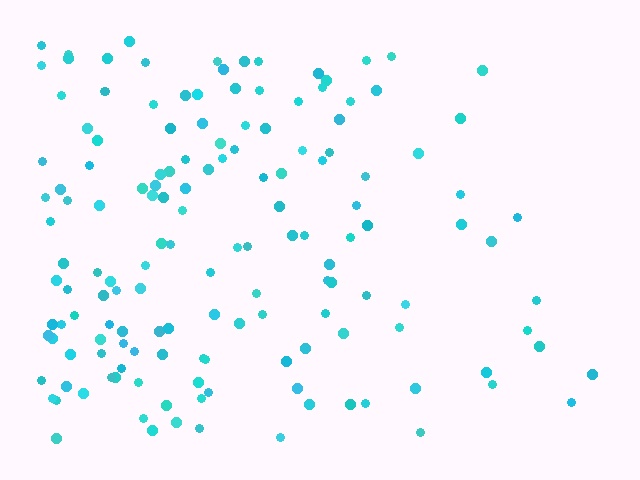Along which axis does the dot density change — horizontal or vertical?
Horizontal.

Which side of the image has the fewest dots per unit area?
The right.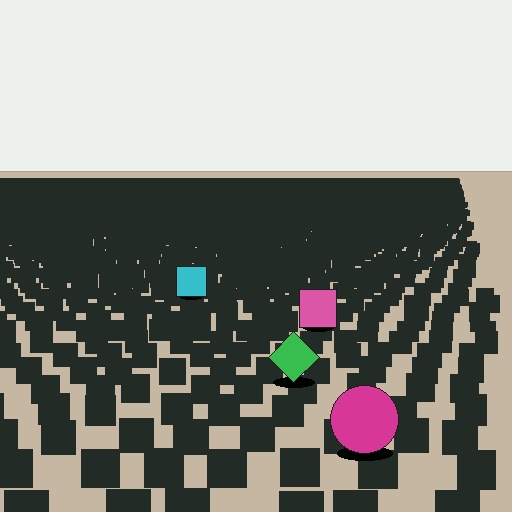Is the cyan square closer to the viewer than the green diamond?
No. The green diamond is closer — you can tell from the texture gradient: the ground texture is coarser near it.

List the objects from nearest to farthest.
From nearest to farthest: the magenta circle, the green diamond, the pink square, the cyan square.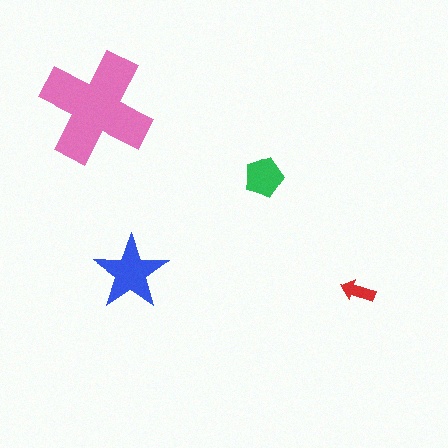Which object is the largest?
The pink cross.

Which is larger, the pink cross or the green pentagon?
The pink cross.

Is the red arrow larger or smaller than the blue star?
Smaller.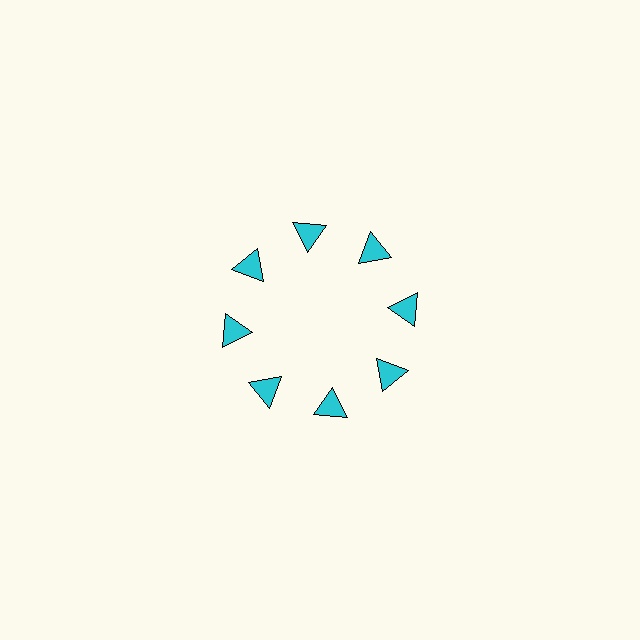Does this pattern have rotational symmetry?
Yes, this pattern has 8-fold rotational symmetry. It looks the same after rotating 45 degrees around the center.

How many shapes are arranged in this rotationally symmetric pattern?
There are 8 shapes, arranged in 8 groups of 1.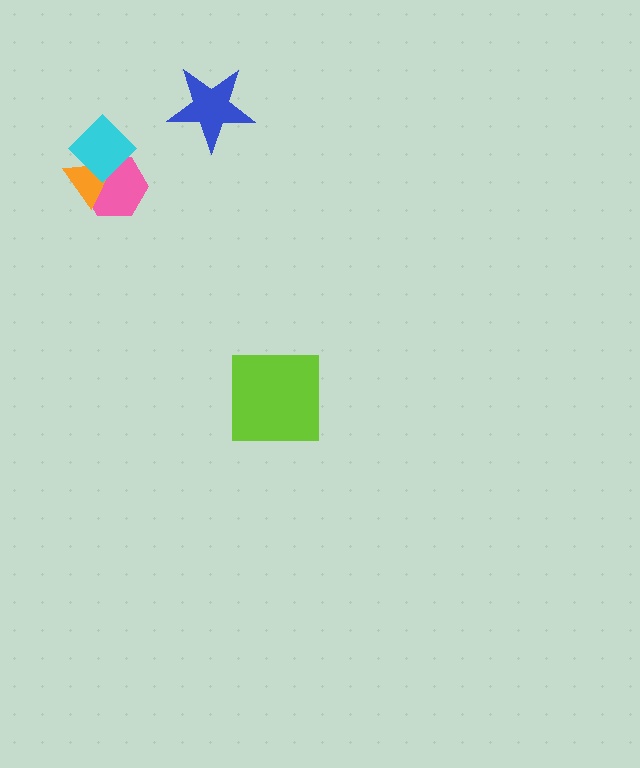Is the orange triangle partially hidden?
Yes, it is partially covered by another shape.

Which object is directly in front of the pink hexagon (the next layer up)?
The orange triangle is directly in front of the pink hexagon.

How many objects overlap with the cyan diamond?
2 objects overlap with the cyan diamond.